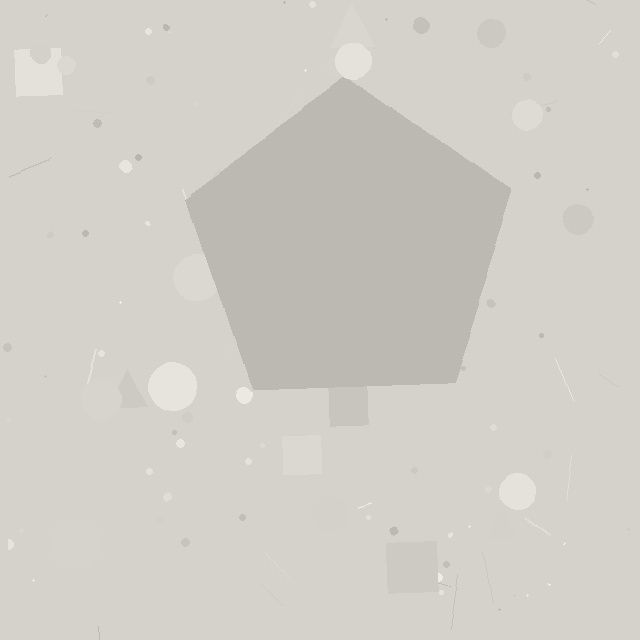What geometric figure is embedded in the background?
A pentagon is embedded in the background.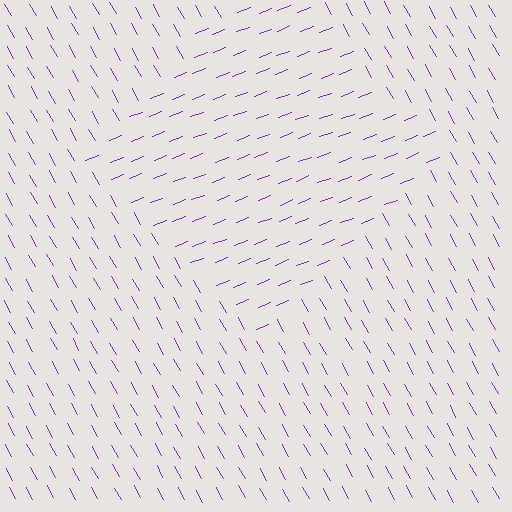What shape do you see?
I see a diamond.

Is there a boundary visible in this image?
Yes, there is a texture boundary formed by a change in line orientation.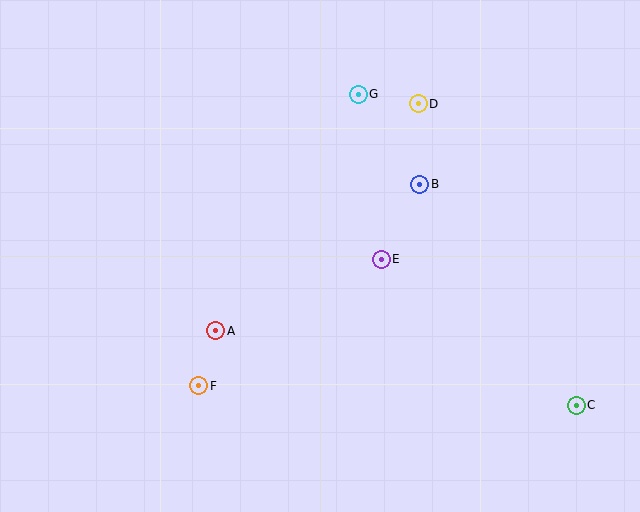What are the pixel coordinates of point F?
Point F is at (199, 386).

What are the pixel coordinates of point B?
Point B is at (420, 184).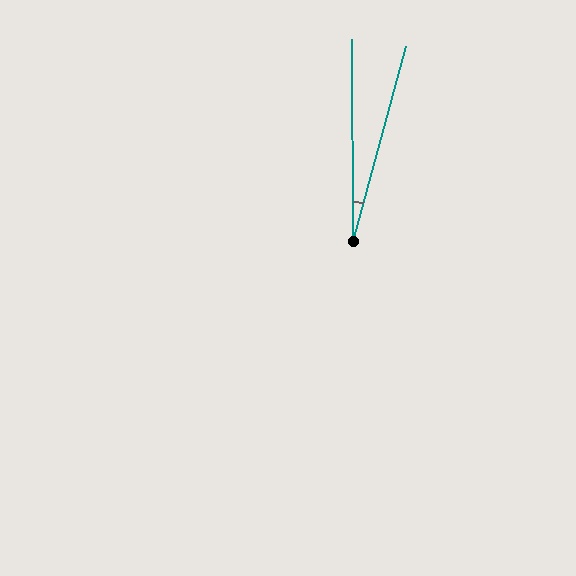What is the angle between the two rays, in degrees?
Approximately 15 degrees.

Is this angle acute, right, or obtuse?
It is acute.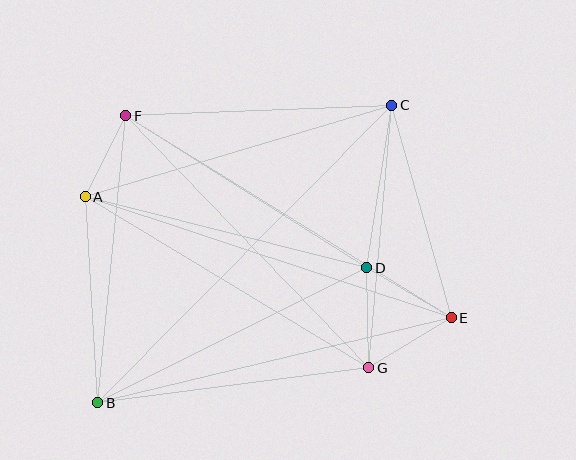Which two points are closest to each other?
Points A and F are closest to each other.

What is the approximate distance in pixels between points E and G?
The distance between E and G is approximately 97 pixels.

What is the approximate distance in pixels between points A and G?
The distance between A and G is approximately 331 pixels.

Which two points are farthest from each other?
Points B and C are farthest from each other.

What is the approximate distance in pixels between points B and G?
The distance between B and G is approximately 273 pixels.